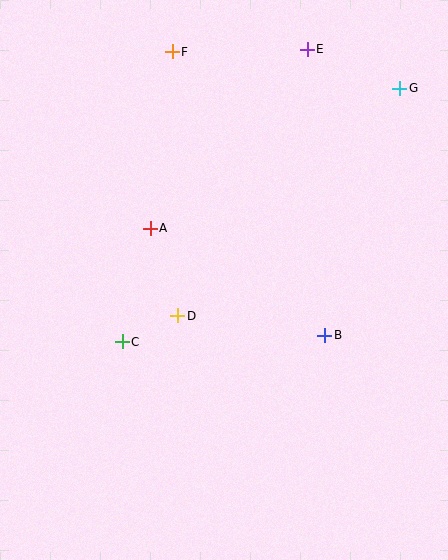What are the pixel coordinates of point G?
Point G is at (400, 88).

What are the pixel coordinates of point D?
Point D is at (178, 316).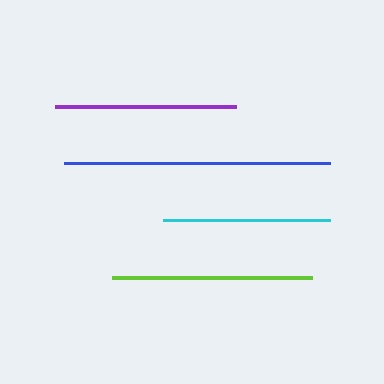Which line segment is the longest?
The blue line is the longest at approximately 266 pixels.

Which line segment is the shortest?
The cyan line is the shortest at approximately 167 pixels.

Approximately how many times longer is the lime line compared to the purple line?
The lime line is approximately 1.1 times the length of the purple line.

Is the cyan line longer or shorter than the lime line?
The lime line is longer than the cyan line.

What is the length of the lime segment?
The lime segment is approximately 200 pixels long.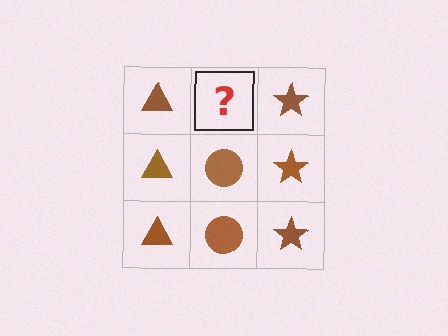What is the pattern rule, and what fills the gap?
The rule is that each column has a consistent shape. The gap should be filled with a brown circle.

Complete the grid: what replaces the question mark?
The question mark should be replaced with a brown circle.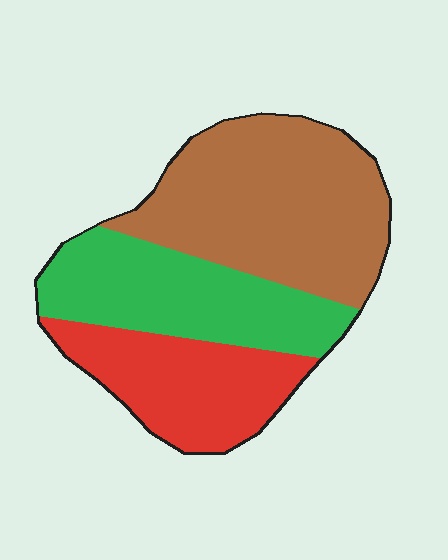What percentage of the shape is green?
Green covers roughly 30% of the shape.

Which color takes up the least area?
Red, at roughly 25%.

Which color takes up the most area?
Brown, at roughly 45%.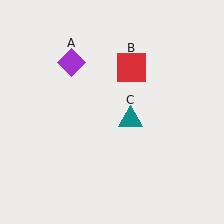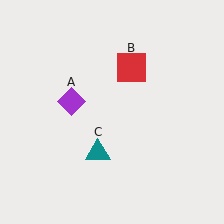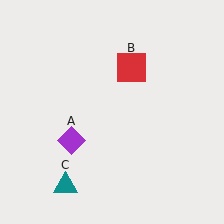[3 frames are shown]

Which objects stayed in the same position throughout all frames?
Red square (object B) remained stationary.